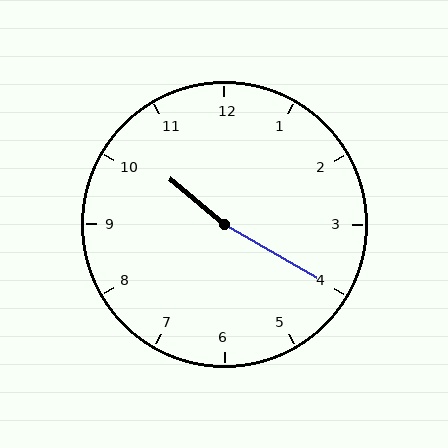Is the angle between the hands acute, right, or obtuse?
It is obtuse.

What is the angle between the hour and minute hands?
Approximately 170 degrees.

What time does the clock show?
10:20.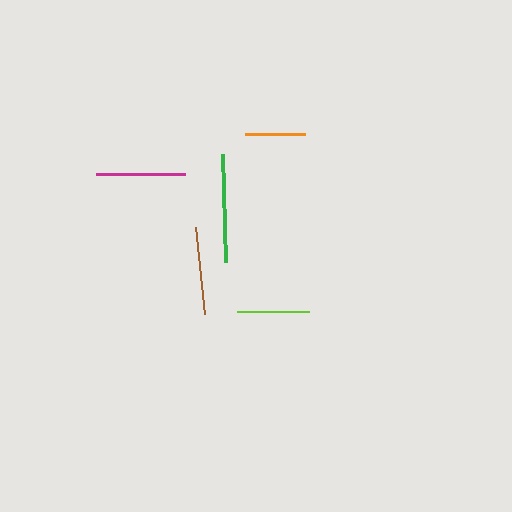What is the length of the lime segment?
The lime segment is approximately 72 pixels long.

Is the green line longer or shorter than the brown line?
The green line is longer than the brown line.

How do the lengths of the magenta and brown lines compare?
The magenta and brown lines are approximately the same length.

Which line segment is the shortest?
The orange line is the shortest at approximately 60 pixels.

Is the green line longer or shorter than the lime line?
The green line is longer than the lime line.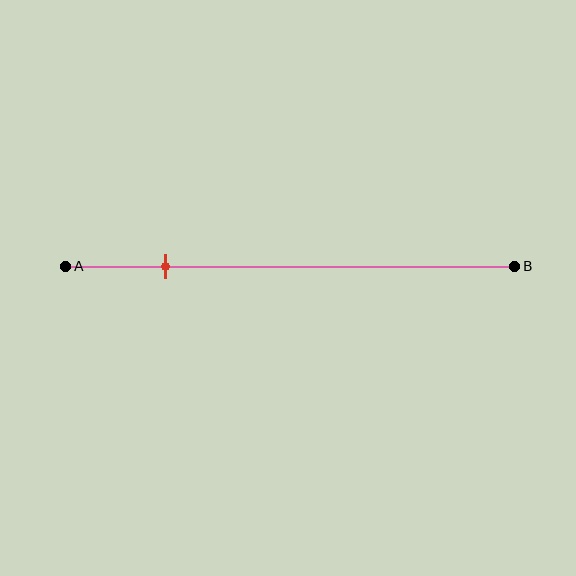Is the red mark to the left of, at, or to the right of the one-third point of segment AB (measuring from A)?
The red mark is to the left of the one-third point of segment AB.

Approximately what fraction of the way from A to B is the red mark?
The red mark is approximately 20% of the way from A to B.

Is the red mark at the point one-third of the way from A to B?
No, the mark is at about 20% from A, not at the 33% one-third point.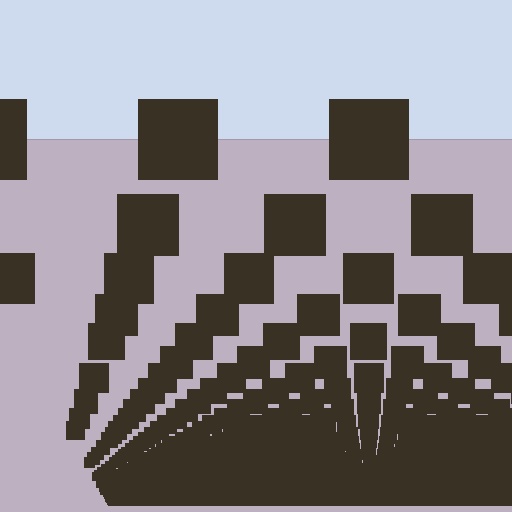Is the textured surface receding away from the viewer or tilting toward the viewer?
The surface appears to tilt toward the viewer. Texture elements get larger and sparser toward the top.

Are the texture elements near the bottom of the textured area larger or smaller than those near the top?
Smaller. The gradient is inverted — elements near the bottom are smaller and denser.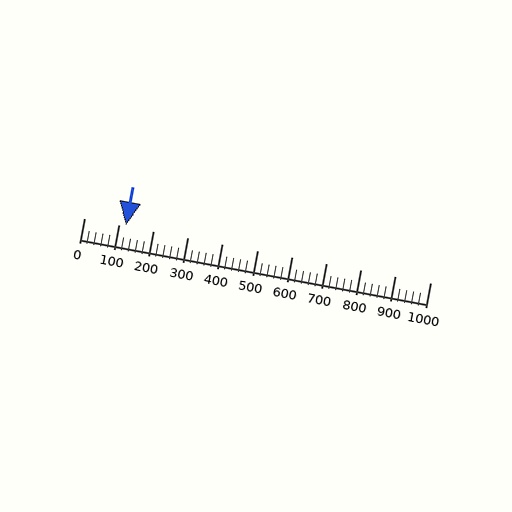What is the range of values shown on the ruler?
The ruler shows values from 0 to 1000.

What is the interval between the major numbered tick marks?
The major tick marks are spaced 100 units apart.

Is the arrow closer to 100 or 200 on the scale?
The arrow is closer to 100.